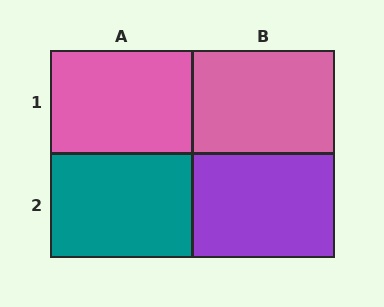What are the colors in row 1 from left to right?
Pink, pink.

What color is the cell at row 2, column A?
Teal.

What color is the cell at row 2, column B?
Purple.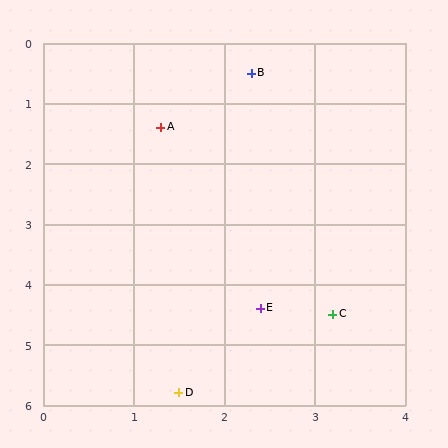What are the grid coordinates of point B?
Point B is at approximately (2.3, 0.5).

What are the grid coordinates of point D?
Point D is at approximately (1.5, 5.8).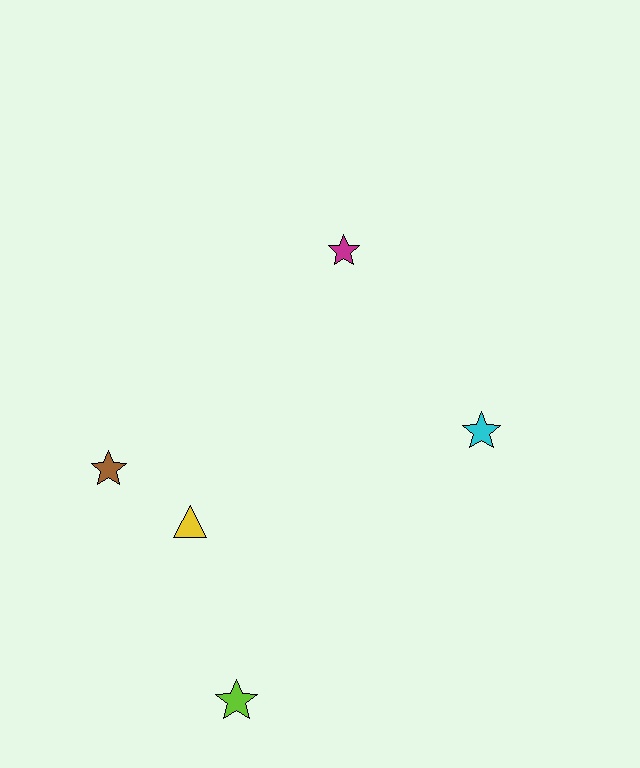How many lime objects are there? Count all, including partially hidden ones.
There is 1 lime object.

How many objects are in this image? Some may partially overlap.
There are 5 objects.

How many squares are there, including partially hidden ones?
There are no squares.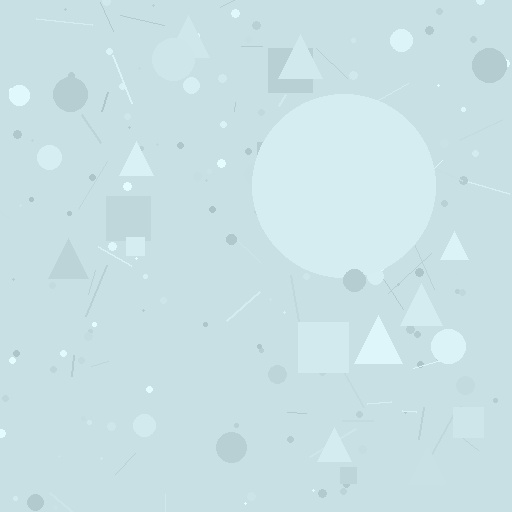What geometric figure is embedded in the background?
A circle is embedded in the background.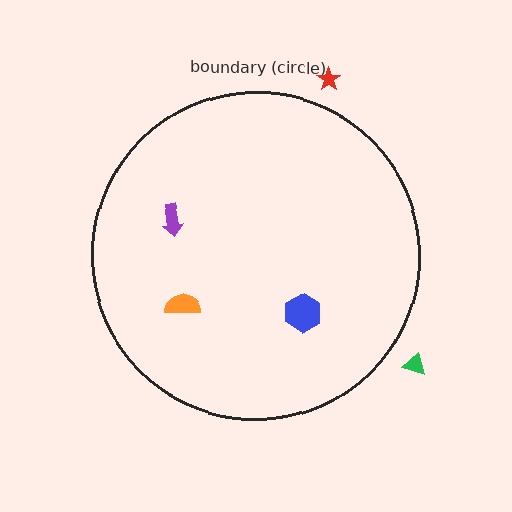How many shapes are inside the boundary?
3 inside, 2 outside.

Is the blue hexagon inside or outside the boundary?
Inside.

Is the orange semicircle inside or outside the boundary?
Inside.